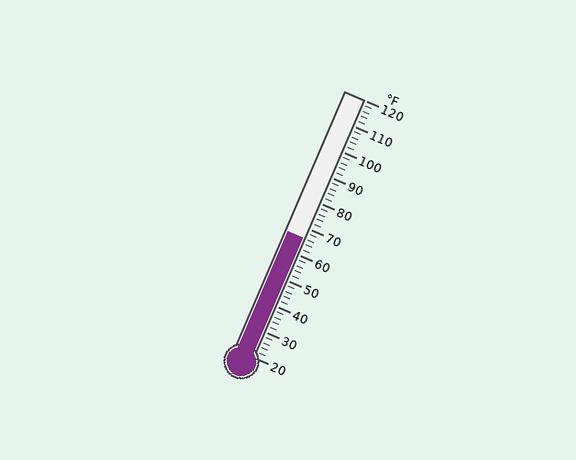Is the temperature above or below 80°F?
The temperature is below 80°F.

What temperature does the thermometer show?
The thermometer shows approximately 66°F.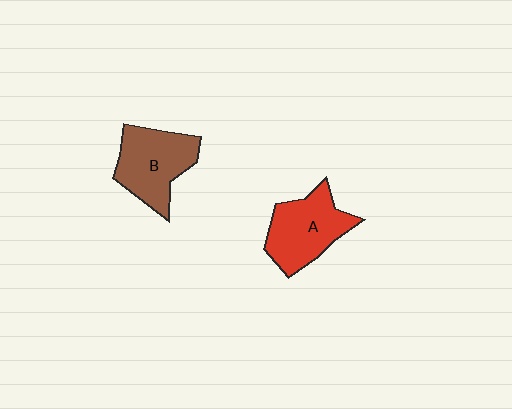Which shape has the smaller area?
Shape A (red).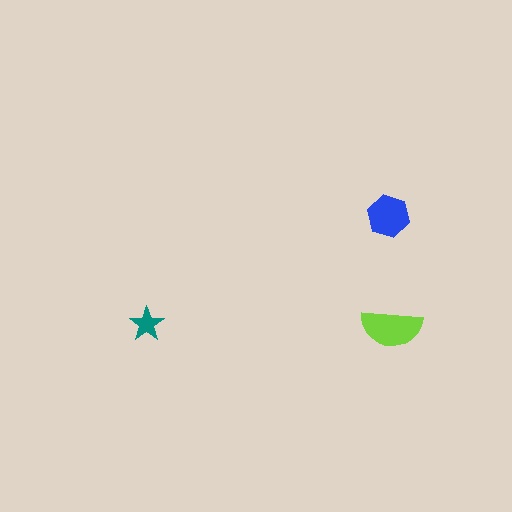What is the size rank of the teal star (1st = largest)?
3rd.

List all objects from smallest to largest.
The teal star, the blue hexagon, the lime semicircle.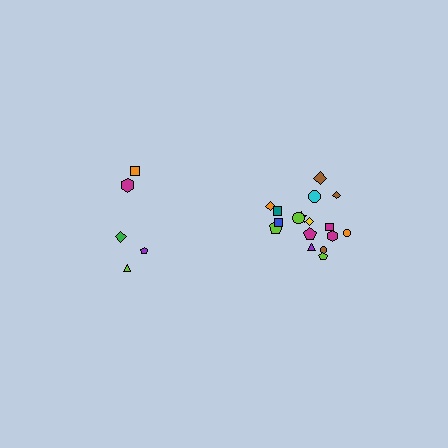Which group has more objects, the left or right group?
The right group.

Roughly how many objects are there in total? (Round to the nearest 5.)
Roughly 25 objects in total.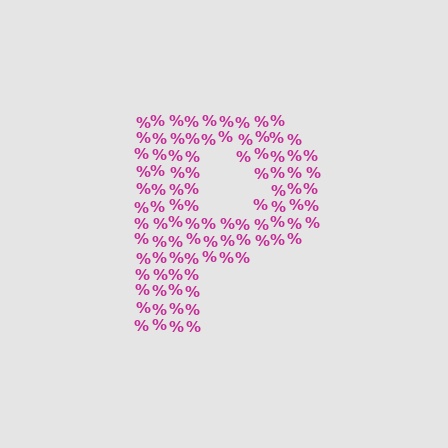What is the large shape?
The large shape is the letter P.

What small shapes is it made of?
It is made of small percent signs.